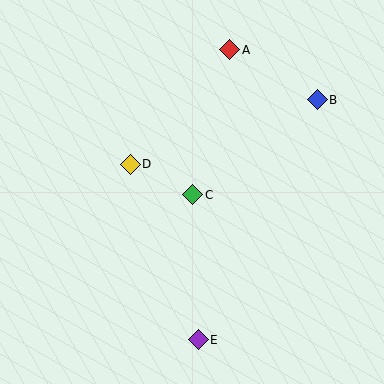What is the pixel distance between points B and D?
The distance between B and D is 197 pixels.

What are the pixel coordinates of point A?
Point A is at (230, 50).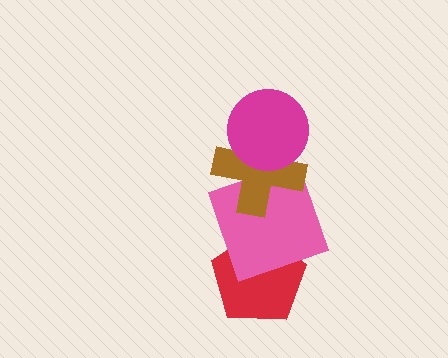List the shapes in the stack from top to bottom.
From top to bottom: the magenta circle, the brown cross, the pink square, the red pentagon.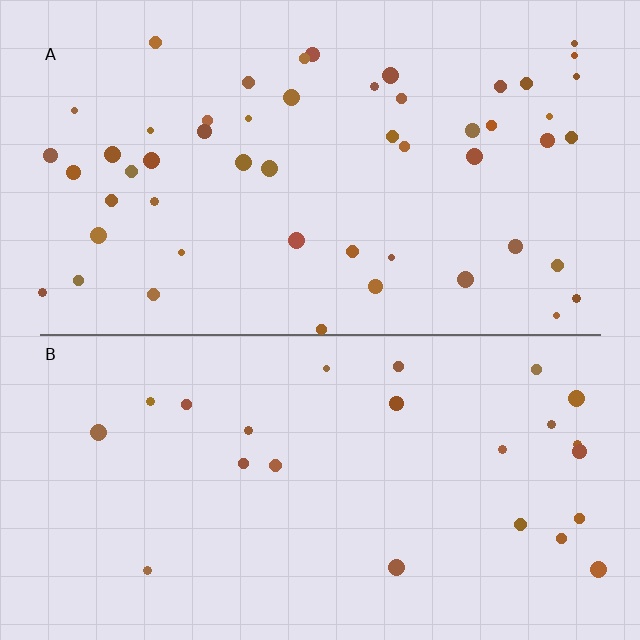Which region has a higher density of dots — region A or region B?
A (the top).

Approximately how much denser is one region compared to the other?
Approximately 2.1× — region A over region B.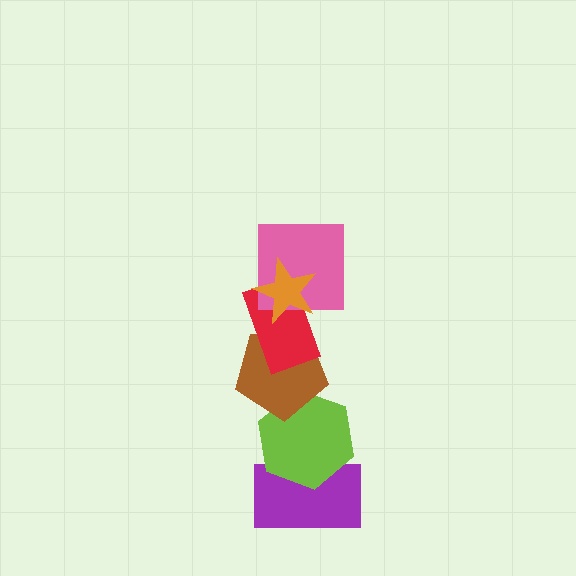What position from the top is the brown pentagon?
The brown pentagon is 4th from the top.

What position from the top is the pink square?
The pink square is 2nd from the top.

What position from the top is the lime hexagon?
The lime hexagon is 5th from the top.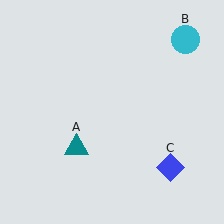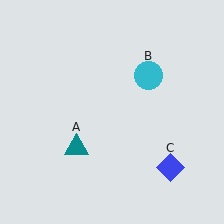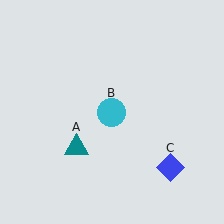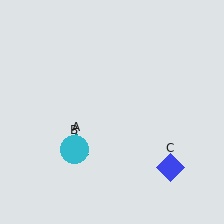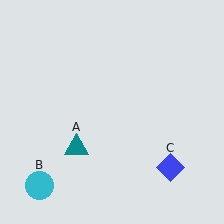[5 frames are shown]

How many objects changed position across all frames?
1 object changed position: cyan circle (object B).